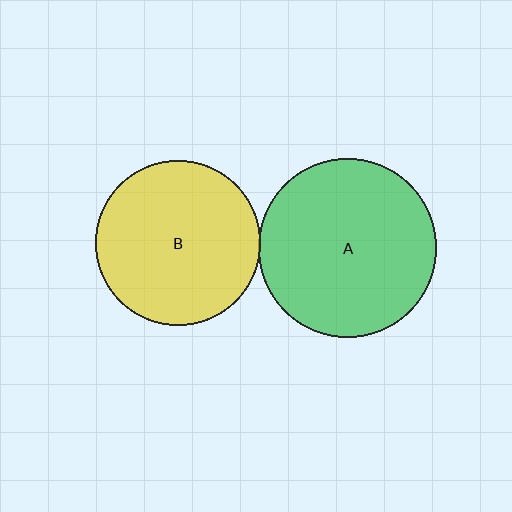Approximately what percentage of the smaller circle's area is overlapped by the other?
Approximately 5%.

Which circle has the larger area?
Circle A (green).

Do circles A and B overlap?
Yes.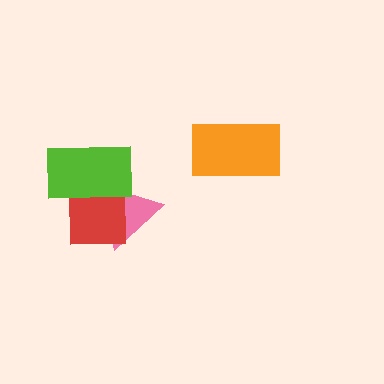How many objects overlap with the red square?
2 objects overlap with the red square.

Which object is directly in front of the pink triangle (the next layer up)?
The red square is directly in front of the pink triangle.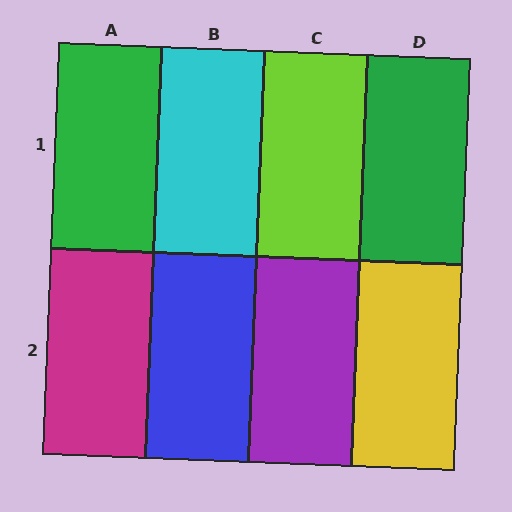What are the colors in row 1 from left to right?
Green, cyan, lime, green.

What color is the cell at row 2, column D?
Yellow.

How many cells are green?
2 cells are green.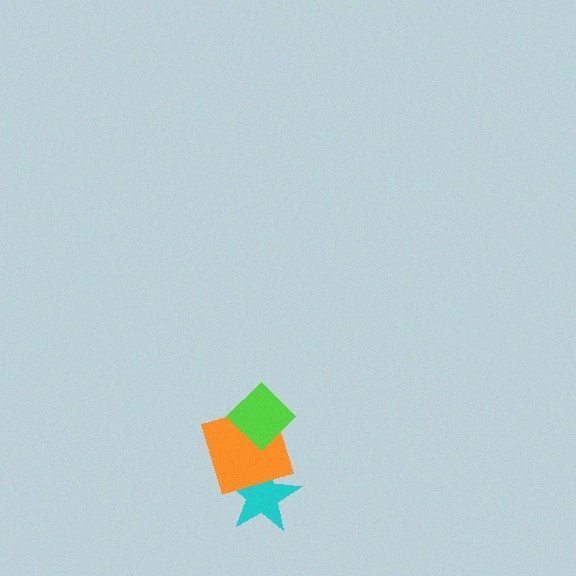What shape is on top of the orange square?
The lime diamond is on top of the orange square.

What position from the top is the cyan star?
The cyan star is 3rd from the top.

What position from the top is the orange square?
The orange square is 2nd from the top.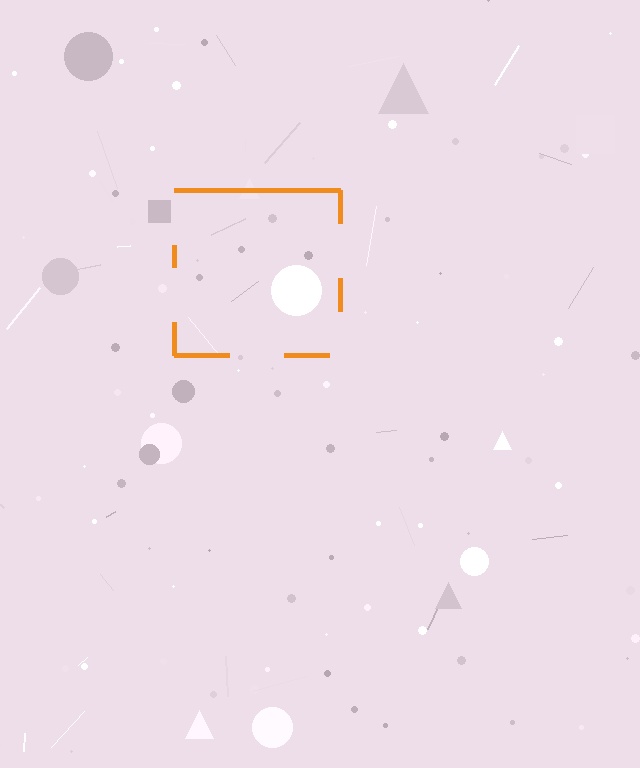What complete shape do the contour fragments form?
The contour fragments form a square.